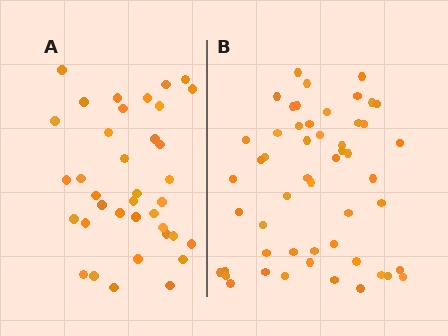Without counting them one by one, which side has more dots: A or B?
Region B (the right region) has more dots.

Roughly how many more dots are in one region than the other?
Region B has approximately 15 more dots than region A.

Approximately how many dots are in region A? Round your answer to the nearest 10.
About 40 dots. (The exact count is 37, which rounds to 40.)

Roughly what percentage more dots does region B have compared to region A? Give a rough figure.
About 40% more.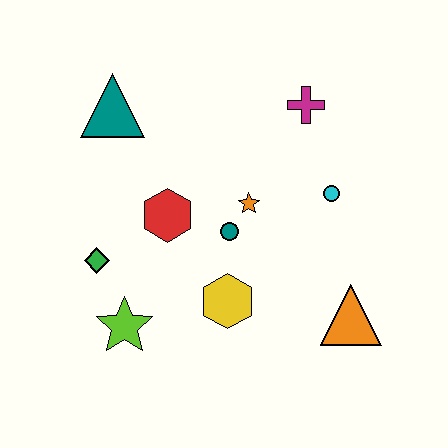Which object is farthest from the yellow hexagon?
The teal triangle is farthest from the yellow hexagon.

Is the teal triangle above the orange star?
Yes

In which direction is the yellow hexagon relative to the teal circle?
The yellow hexagon is below the teal circle.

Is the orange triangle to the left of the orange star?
No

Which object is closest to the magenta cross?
The cyan circle is closest to the magenta cross.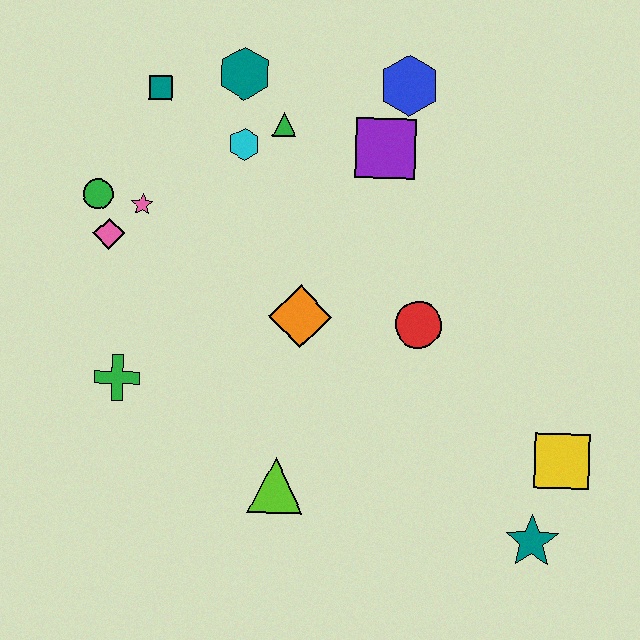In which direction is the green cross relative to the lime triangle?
The green cross is to the left of the lime triangle.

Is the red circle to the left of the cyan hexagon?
No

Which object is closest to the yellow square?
The teal star is closest to the yellow square.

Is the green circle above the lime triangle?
Yes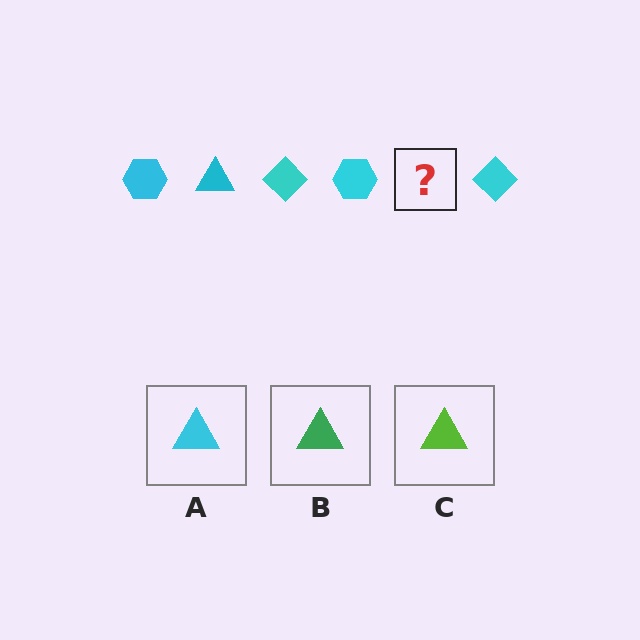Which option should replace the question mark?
Option A.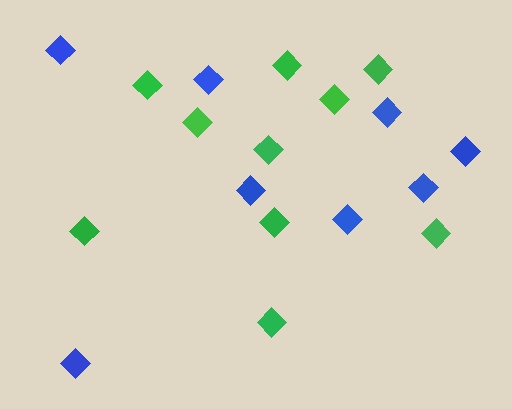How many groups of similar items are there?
There are 2 groups: one group of blue diamonds (8) and one group of green diamonds (10).